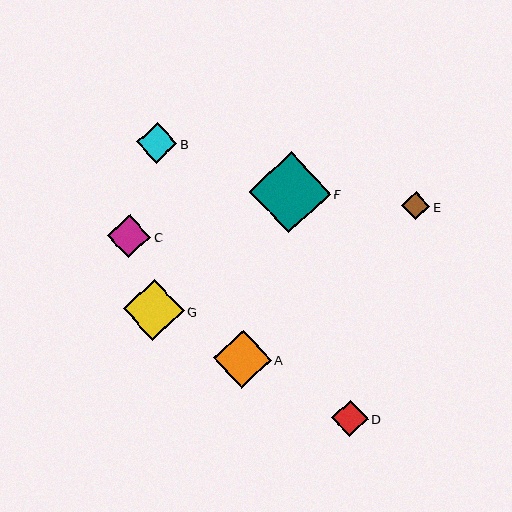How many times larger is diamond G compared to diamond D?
Diamond G is approximately 1.7 times the size of diamond D.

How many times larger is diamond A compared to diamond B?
Diamond A is approximately 1.4 times the size of diamond B.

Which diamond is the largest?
Diamond F is the largest with a size of approximately 82 pixels.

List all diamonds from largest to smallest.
From largest to smallest: F, G, A, C, B, D, E.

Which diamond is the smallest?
Diamond E is the smallest with a size of approximately 28 pixels.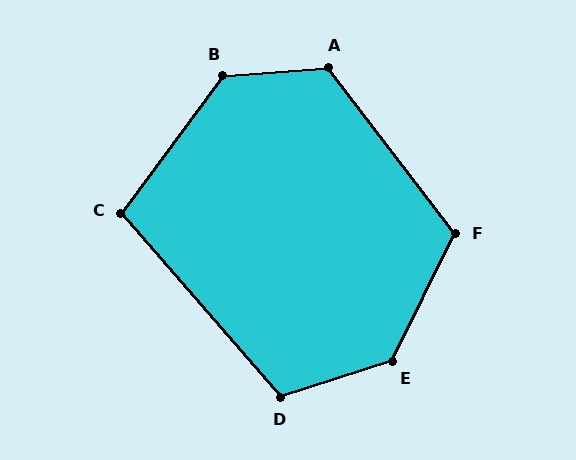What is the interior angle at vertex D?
Approximately 113 degrees (obtuse).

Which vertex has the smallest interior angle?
C, at approximately 103 degrees.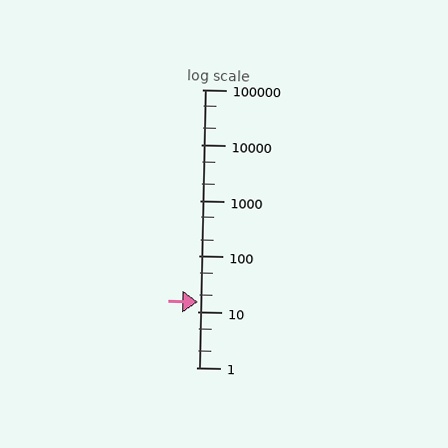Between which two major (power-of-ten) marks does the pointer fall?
The pointer is between 10 and 100.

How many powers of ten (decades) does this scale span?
The scale spans 5 decades, from 1 to 100000.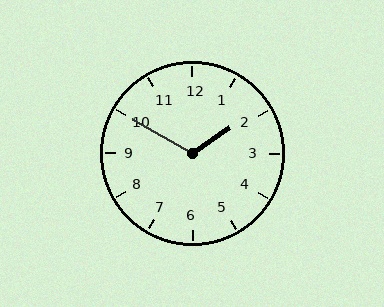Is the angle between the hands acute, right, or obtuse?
It is obtuse.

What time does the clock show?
1:50.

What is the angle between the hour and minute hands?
Approximately 115 degrees.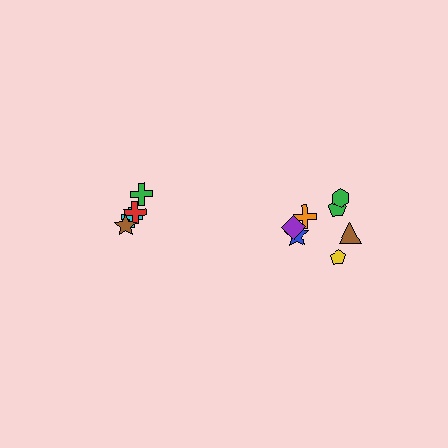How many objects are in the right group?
There are 7 objects.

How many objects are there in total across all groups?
There are 11 objects.